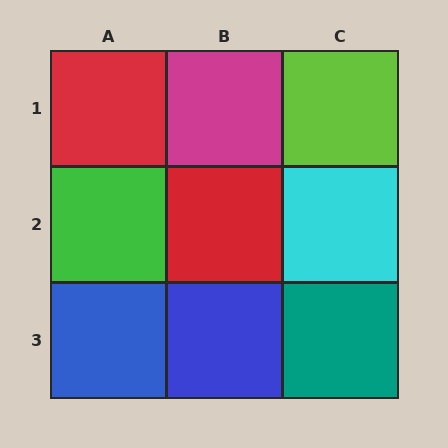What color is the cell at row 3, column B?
Blue.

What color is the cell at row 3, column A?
Blue.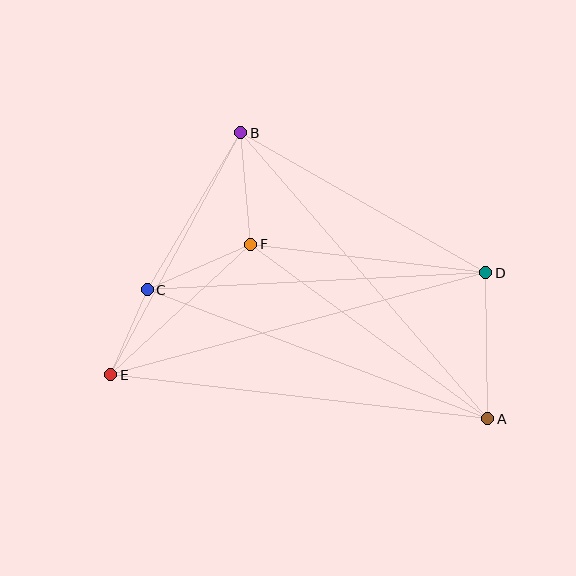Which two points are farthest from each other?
Points D and E are farthest from each other.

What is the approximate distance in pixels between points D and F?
The distance between D and F is approximately 237 pixels.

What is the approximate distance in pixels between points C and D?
The distance between C and D is approximately 339 pixels.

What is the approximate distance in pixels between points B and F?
The distance between B and F is approximately 112 pixels.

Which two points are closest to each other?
Points C and E are closest to each other.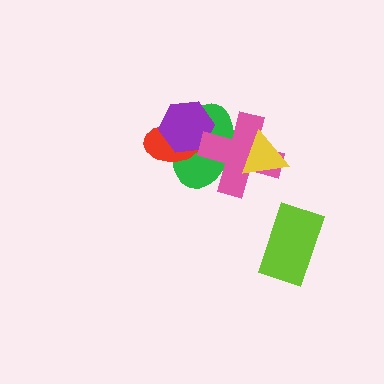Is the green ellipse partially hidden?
Yes, it is partially covered by another shape.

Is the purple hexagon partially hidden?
Yes, it is partially covered by another shape.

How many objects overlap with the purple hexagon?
3 objects overlap with the purple hexagon.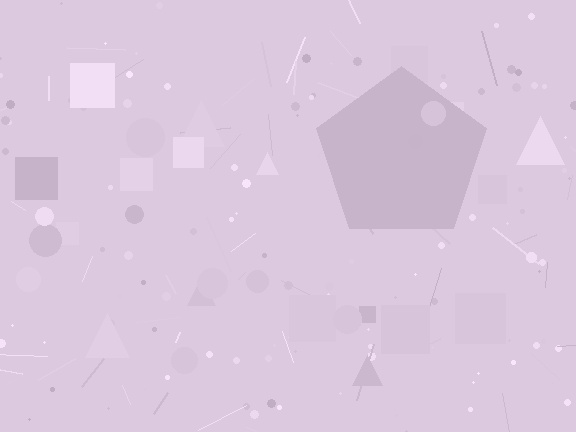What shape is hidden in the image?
A pentagon is hidden in the image.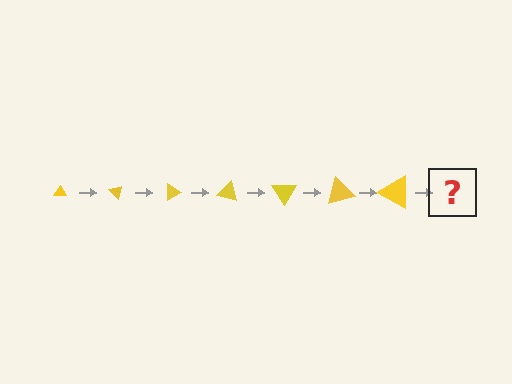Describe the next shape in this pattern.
It should be a triangle, larger than the previous one and rotated 315 degrees from the start.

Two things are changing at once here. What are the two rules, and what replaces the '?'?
The two rules are that the triangle grows larger each step and it rotates 45 degrees each step. The '?' should be a triangle, larger than the previous one and rotated 315 degrees from the start.